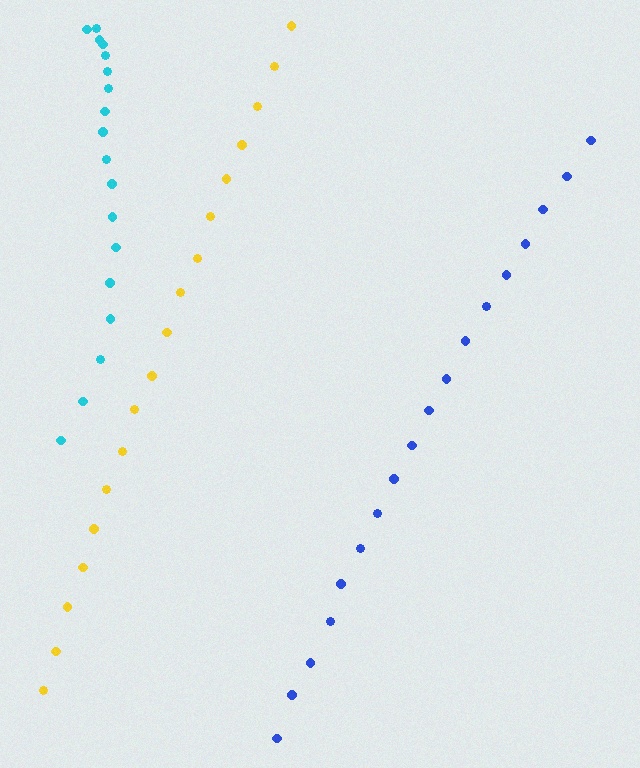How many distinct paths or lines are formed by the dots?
There are 3 distinct paths.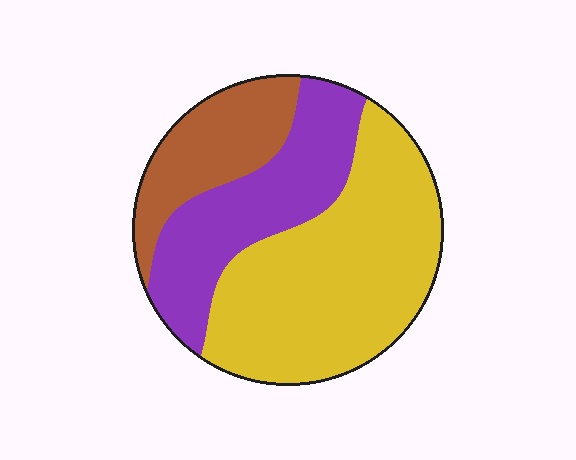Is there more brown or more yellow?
Yellow.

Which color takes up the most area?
Yellow, at roughly 50%.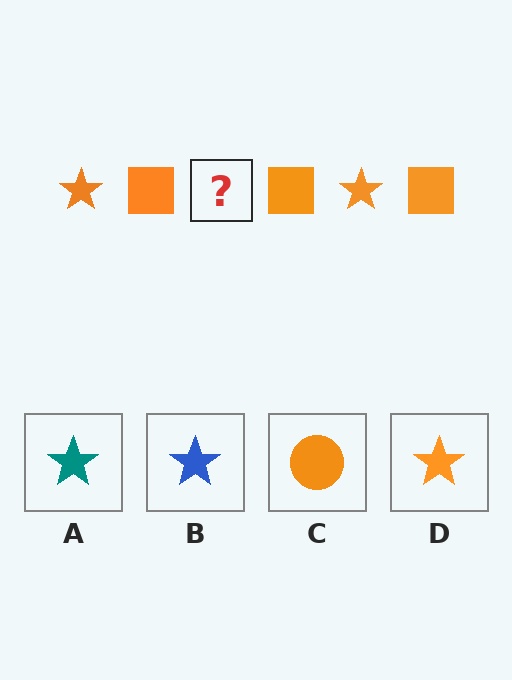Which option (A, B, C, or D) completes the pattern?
D.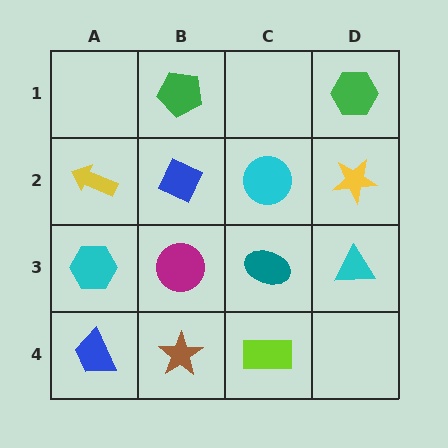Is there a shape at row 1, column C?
No, that cell is empty.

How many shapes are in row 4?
3 shapes.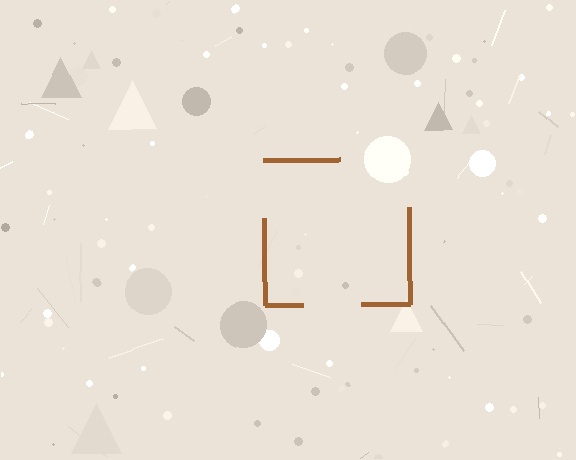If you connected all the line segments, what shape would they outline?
They would outline a square.